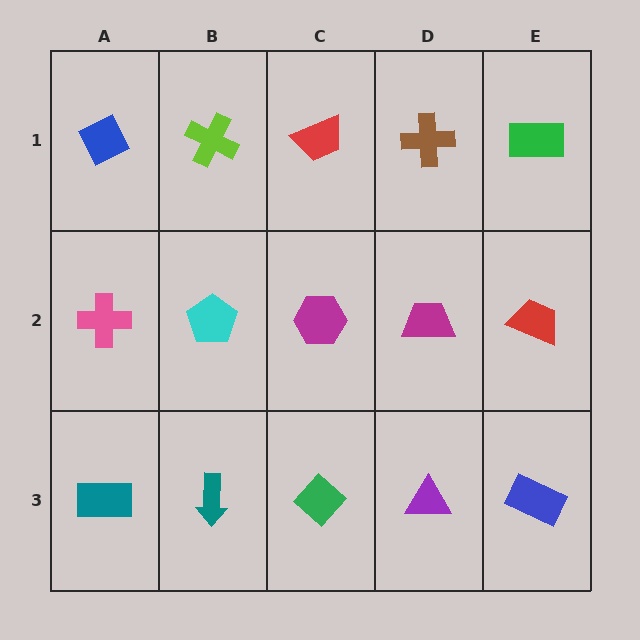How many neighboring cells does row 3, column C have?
3.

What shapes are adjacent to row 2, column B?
A lime cross (row 1, column B), a teal arrow (row 3, column B), a pink cross (row 2, column A), a magenta hexagon (row 2, column C).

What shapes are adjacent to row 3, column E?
A red trapezoid (row 2, column E), a purple triangle (row 3, column D).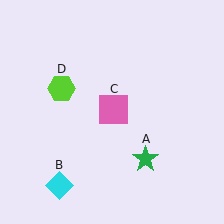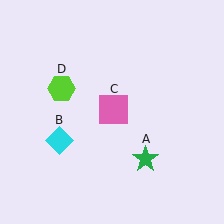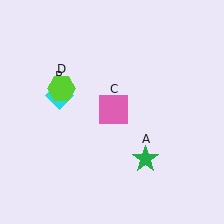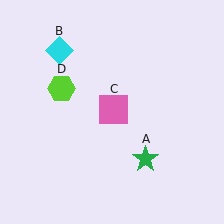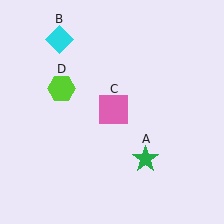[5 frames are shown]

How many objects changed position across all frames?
1 object changed position: cyan diamond (object B).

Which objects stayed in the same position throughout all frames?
Green star (object A) and pink square (object C) and lime hexagon (object D) remained stationary.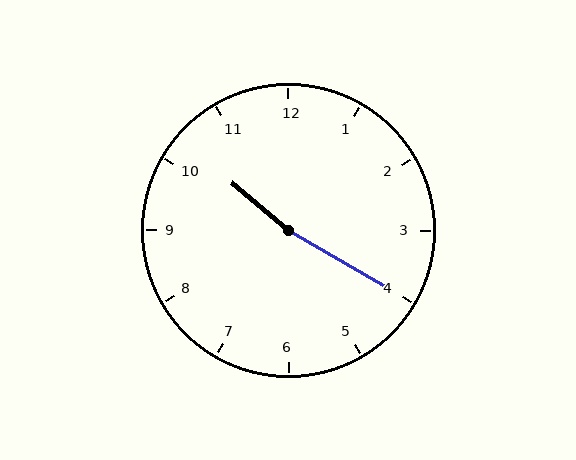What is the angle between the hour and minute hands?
Approximately 170 degrees.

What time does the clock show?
10:20.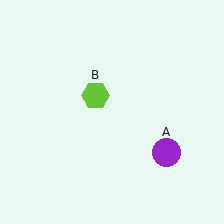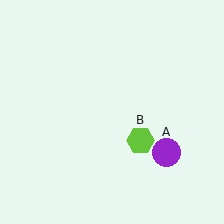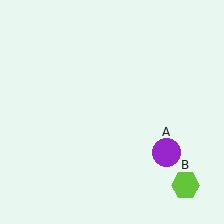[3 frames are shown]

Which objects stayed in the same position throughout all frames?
Purple circle (object A) remained stationary.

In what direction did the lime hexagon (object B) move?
The lime hexagon (object B) moved down and to the right.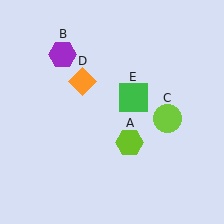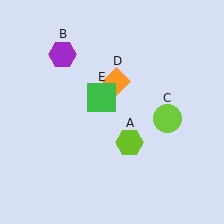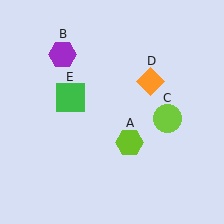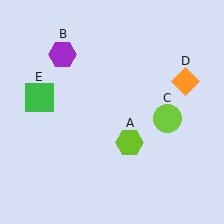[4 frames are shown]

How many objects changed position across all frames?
2 objects changed position: orange diamond (object D), green square (object E).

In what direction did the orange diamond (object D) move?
The orange diamond (object D) moved right.